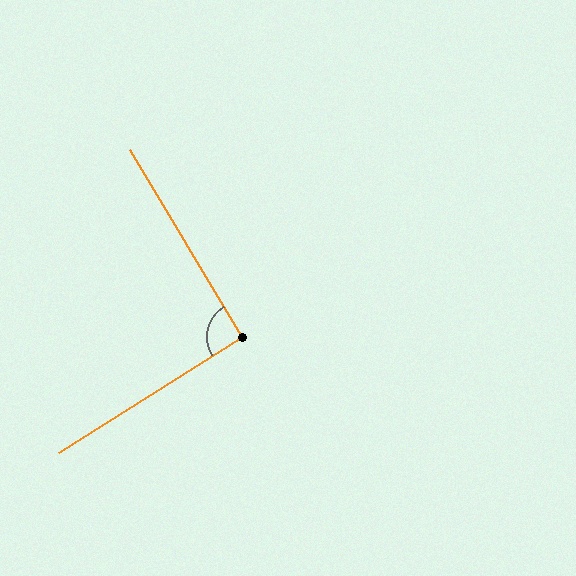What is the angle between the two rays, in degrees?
Approximately 91 degrees.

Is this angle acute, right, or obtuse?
It is approximately a right angle.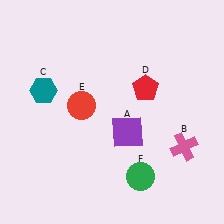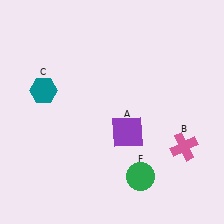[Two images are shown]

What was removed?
The red circle (E), the red pentagon (D) were removed in Image 2.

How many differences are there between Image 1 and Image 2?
There are 2 differences between the two images.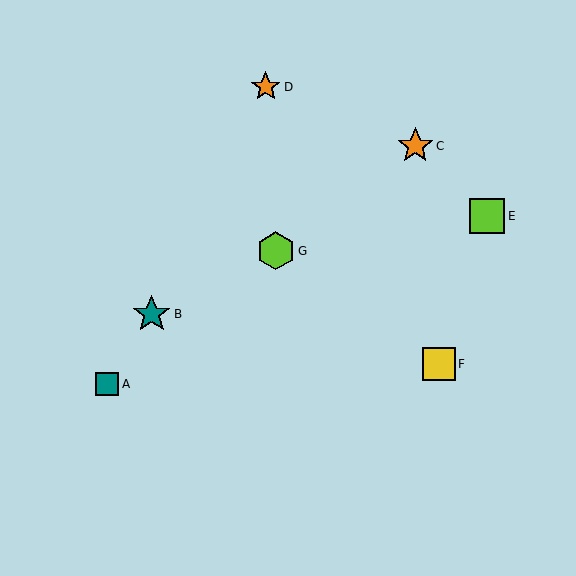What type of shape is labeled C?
Shape C is an orange star.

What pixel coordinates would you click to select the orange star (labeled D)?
Click at (266, 87) to select the orange star D.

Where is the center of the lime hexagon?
The center of the lime hexagon is at (276, 251).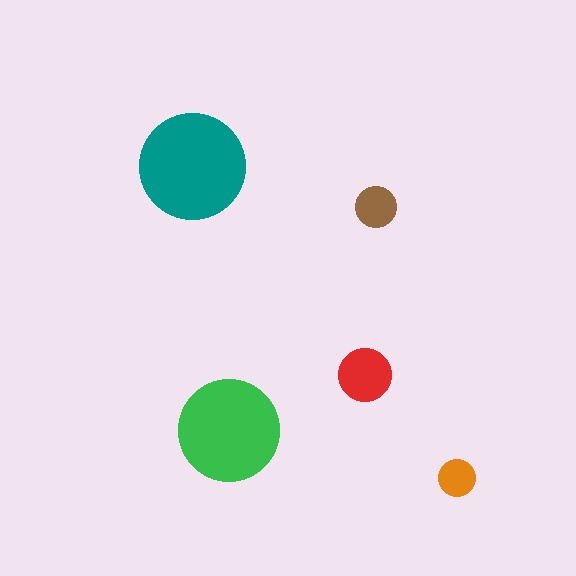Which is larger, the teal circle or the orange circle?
The teal one.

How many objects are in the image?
There are 5 objects in the image.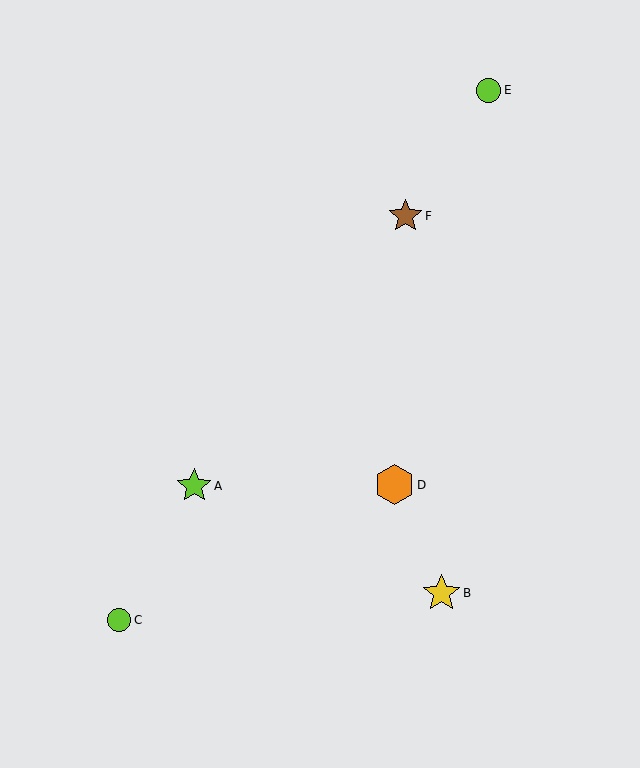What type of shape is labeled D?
Shape D is an orange hexagon.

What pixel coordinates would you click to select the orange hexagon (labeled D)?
Click at (394, 485) to select the orange hexagon D.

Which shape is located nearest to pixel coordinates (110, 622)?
The lime circle (labeled C) at (119, 620) is nearest to that location.